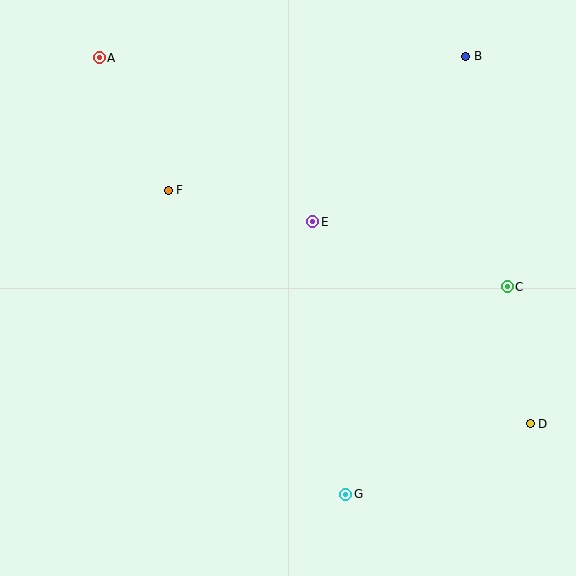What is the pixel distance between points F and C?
The distance between F and C is 352 pixels.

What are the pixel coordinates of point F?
Point F is at (168, 190).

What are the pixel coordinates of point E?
Point E is at (313, 222).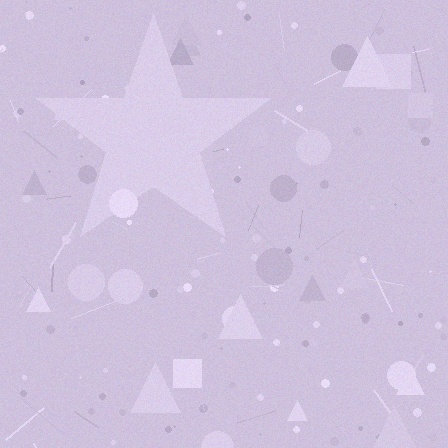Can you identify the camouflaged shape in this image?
The camouflaged shape is a star.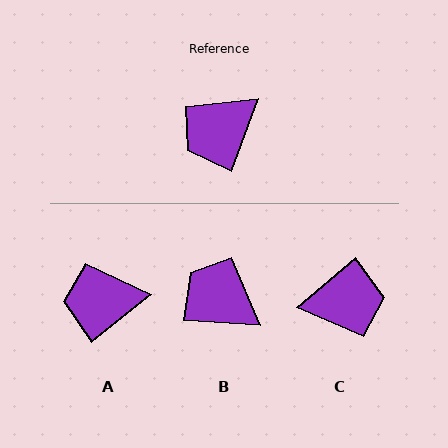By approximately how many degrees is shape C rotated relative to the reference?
Approximately 150 degrees counter-clockwise.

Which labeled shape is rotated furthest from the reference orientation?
C, about 150 degrees away.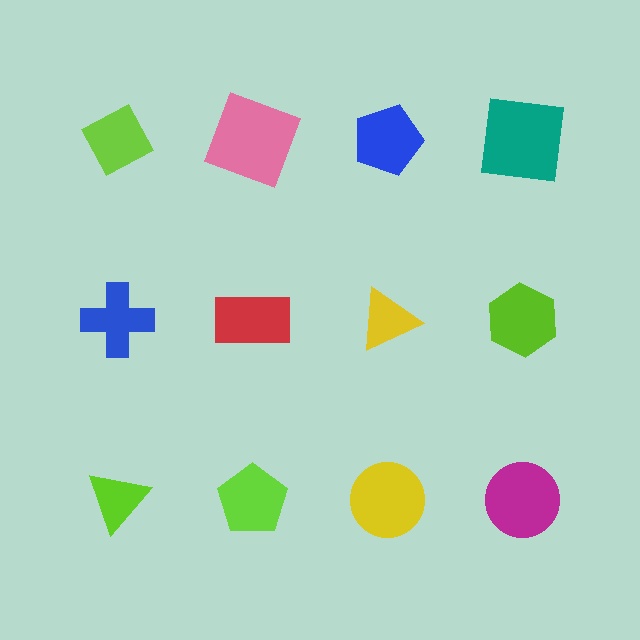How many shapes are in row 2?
4 shapes.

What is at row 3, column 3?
A yellow circle.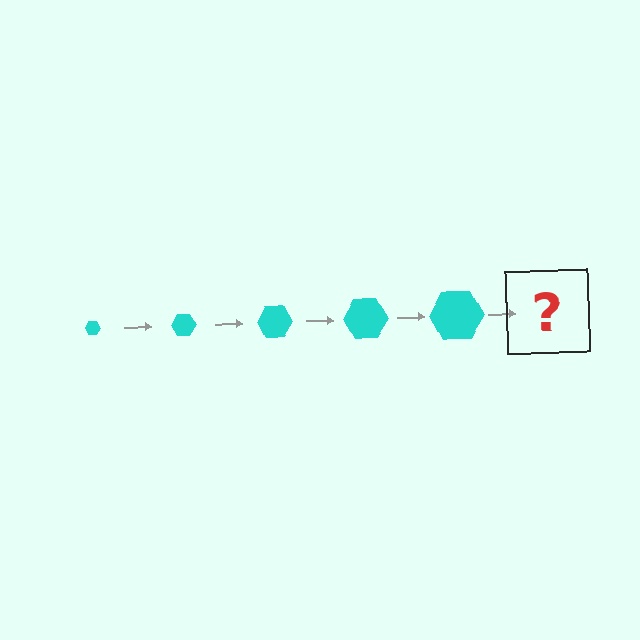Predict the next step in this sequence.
The next step is a cyan hexagon, larger than the previous one.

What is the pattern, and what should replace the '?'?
The pattern is that the hexagon gets progressively larger each step. The '?' should be a cyan hexagon, larger than the previous one.